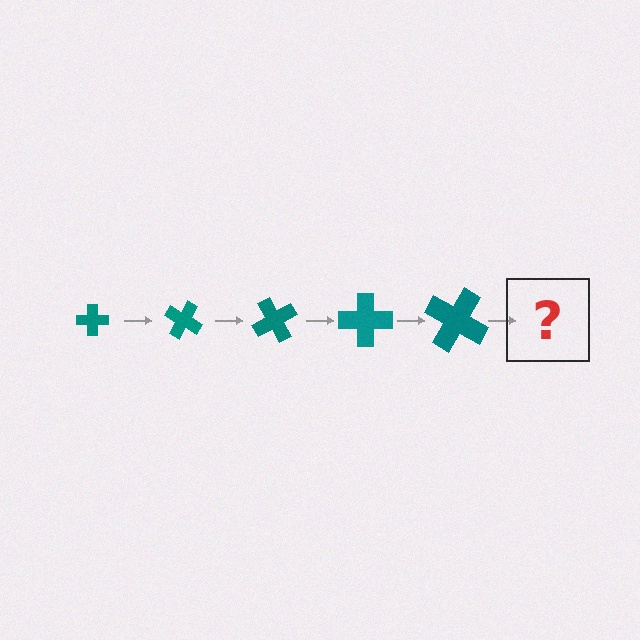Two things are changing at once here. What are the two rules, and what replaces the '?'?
The two rules are that the cross grows larger each step and it rotates 30 degrees each step. The '?' should be a cross, larger than the previous one and rotated 150 degrees from the start.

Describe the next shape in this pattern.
It should be a cross, larger than the previous one and rotated 150 degrees from the start.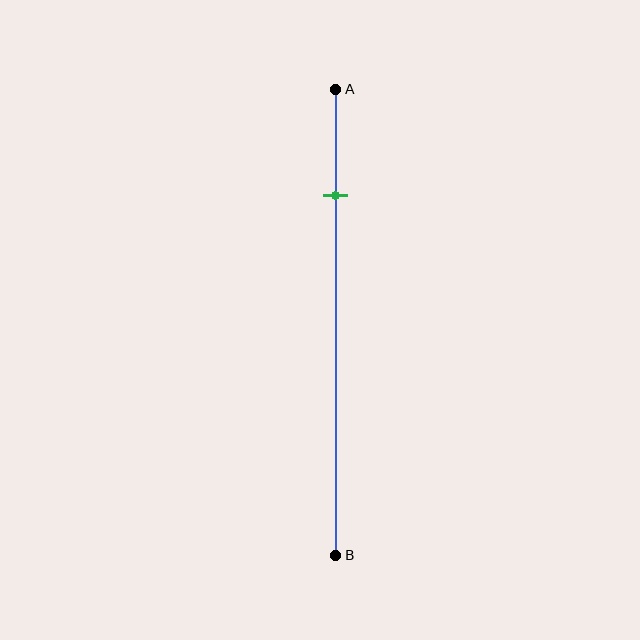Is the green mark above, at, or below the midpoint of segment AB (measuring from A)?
The green mark is above the midpoint of segment AB.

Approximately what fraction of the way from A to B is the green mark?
The green mark is approximately 25% of the way from A to B.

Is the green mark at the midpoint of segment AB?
No, the mark is at about 25% from A, not at the 50% midpoint.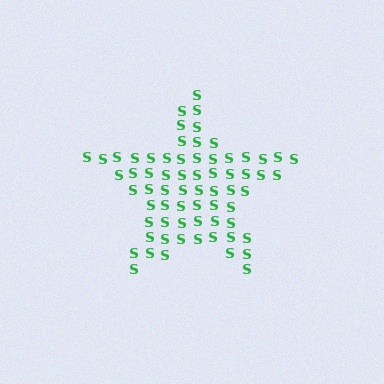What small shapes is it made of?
It is made of small letter S's.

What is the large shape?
The large shape is a star.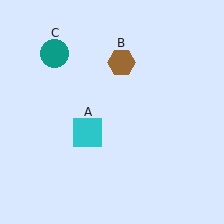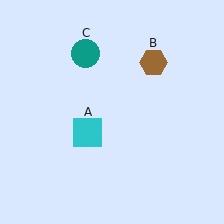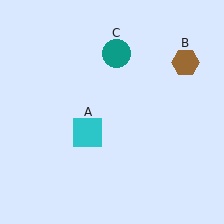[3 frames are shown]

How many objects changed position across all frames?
2 objects changed position: brown hexagon (object B), teal circle (object C).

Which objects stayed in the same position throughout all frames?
Cyan square (object A) remained stationary.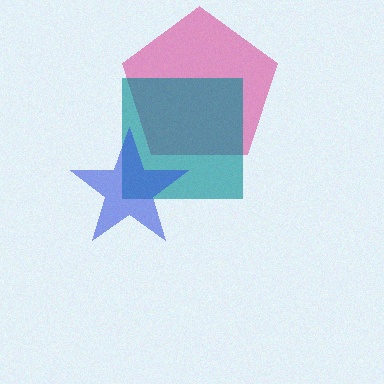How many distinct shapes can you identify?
There are 3 distinct shapes: a magenta pentagon, a teal square, a blue star.